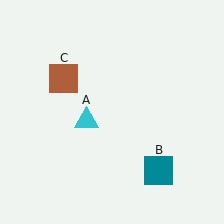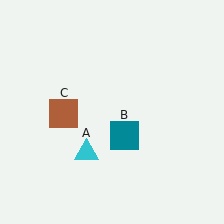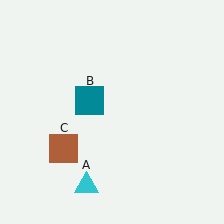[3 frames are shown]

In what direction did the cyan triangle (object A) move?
The cyan triangle (object A) moved down.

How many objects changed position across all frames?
3 objects changed position: cyan triangle (object A), teal square (object B), brown square (object C).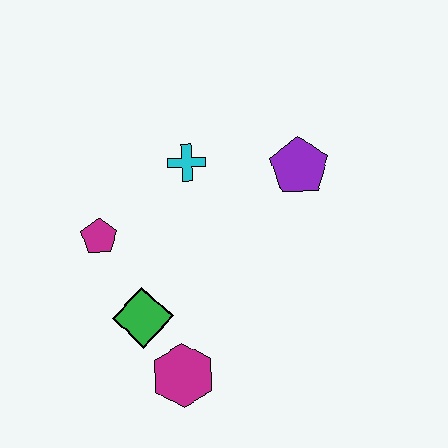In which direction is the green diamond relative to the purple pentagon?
The green diamond is to the left of the purple pentagon.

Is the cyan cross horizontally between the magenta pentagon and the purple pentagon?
Yes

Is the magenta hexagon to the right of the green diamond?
Yes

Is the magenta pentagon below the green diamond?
No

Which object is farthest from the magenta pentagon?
The purple pentagon is farthest from the magenta pentagon.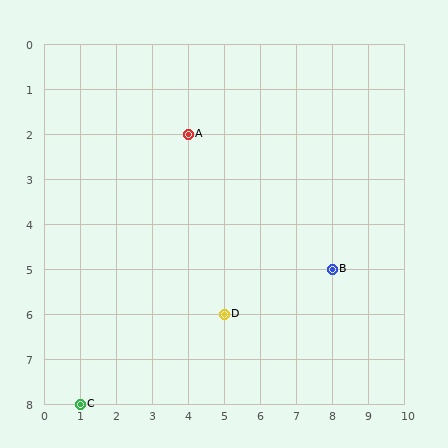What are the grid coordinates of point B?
Point B is at grid coordinates (8, 5).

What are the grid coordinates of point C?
Point C is at grid coordinates (1, 8).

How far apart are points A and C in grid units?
Points A and C are 3 columns and 6 rows apart (about 6.7 grid units diagonally).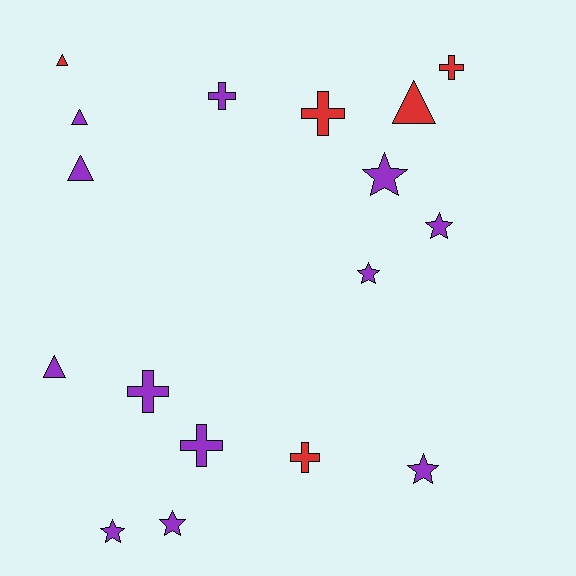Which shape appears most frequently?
Cross, with 6 objects.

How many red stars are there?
There are no red stars.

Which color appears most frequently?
Purple, with 12 objects.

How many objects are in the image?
There are 17 objects.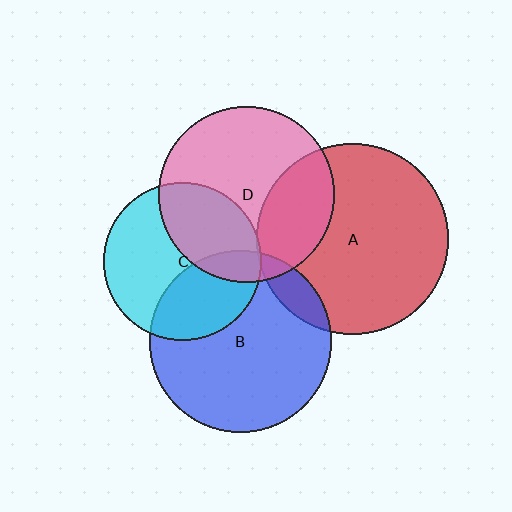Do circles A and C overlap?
Yes.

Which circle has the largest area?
Circle A (red).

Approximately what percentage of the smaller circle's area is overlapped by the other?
Approximately 5%.